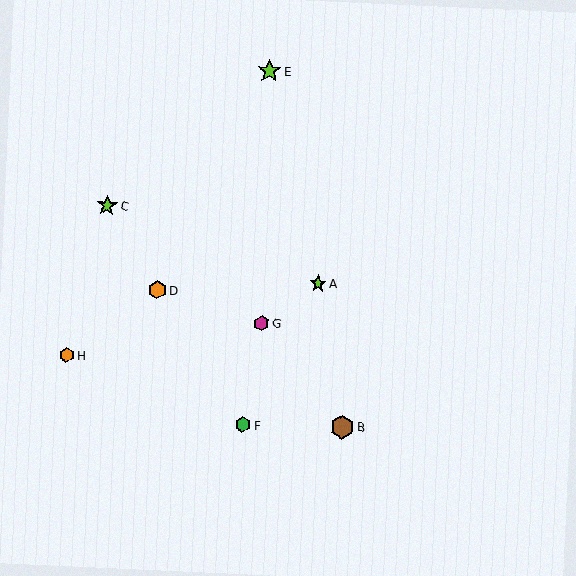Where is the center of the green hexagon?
The center of the green hexagon is at (243, 425).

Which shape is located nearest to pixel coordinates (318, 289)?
The lime star (labeled A) at (318, 284) is nearest to that location.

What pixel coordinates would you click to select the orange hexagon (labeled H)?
Click at (66, 355) to select the orange hexagon H.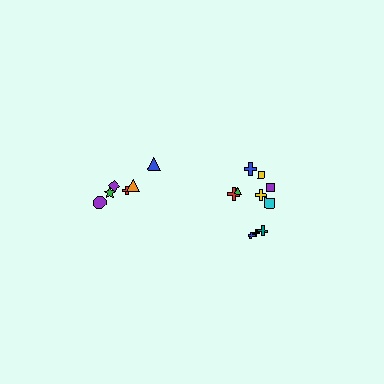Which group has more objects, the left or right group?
The right group.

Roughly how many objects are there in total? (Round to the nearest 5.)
Roughly 15 objects in total.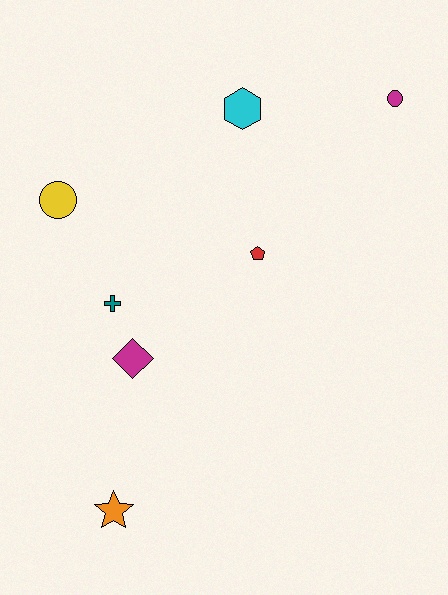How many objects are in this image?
There are 7 objects.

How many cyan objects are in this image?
There is 1 cyan object.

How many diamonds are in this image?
There is 1 diamond.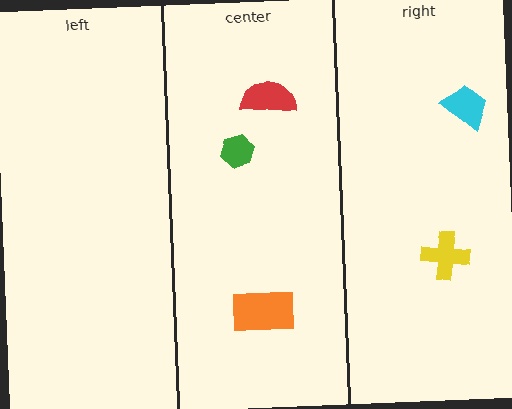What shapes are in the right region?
The cyan trapezoid, the yellow cross.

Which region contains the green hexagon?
The center region.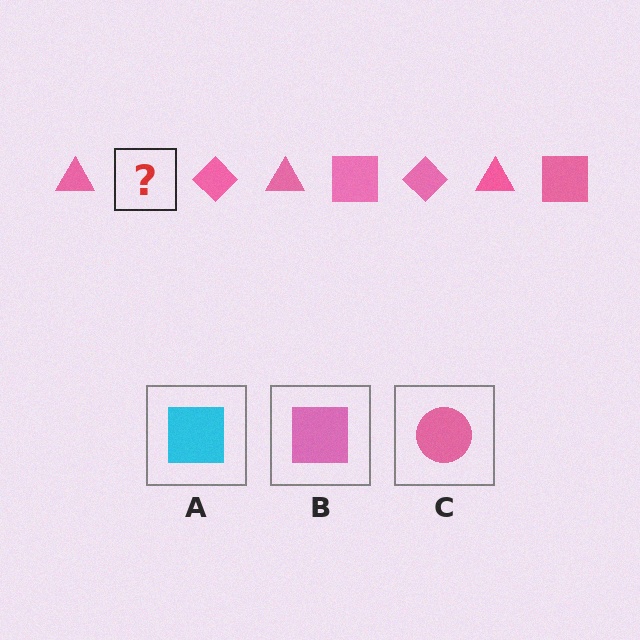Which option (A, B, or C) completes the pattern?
B.